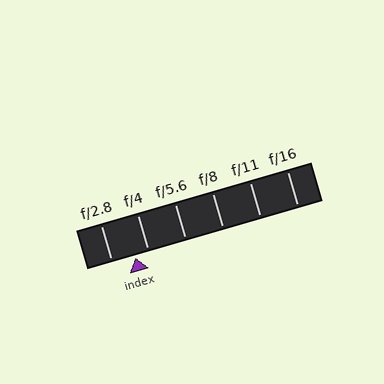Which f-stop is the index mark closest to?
The index mark is closest to f/4.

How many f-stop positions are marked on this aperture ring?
There are 6 f-stop positions marked.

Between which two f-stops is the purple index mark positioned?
The index mark is between f/2.8 and f/4.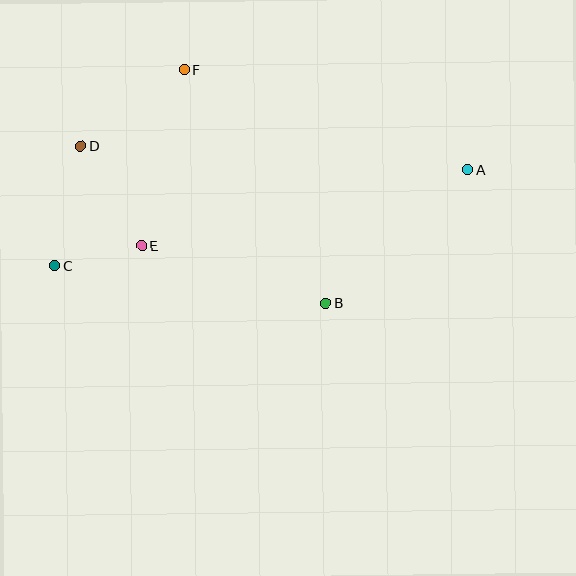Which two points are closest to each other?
Points C and E are closest to each other.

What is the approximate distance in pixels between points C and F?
The distance between C and F is approximately 235 pixels.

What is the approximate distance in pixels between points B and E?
The distance between B and E is approximately 193 pixels.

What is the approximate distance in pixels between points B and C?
The distance between B and C is approximately 274 pixels.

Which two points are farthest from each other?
Points A and C are farthest from each other.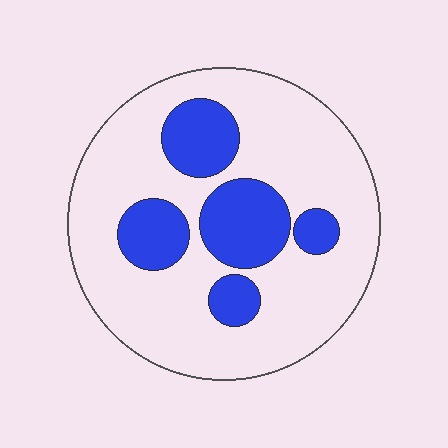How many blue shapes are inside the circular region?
5.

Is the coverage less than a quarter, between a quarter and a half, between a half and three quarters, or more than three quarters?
Between a quarter and a half.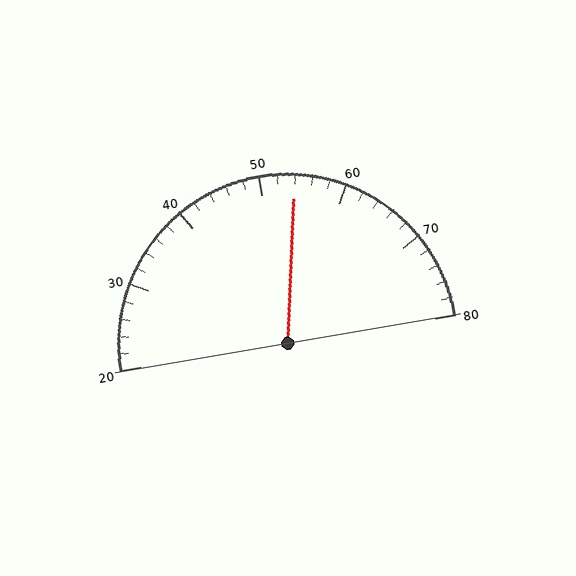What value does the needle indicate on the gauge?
The needle indicates approximately 54.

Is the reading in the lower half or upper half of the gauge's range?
The reading is in the upper half of the range (20 to 80).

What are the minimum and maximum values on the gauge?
The gauge ranges from 20 to 80.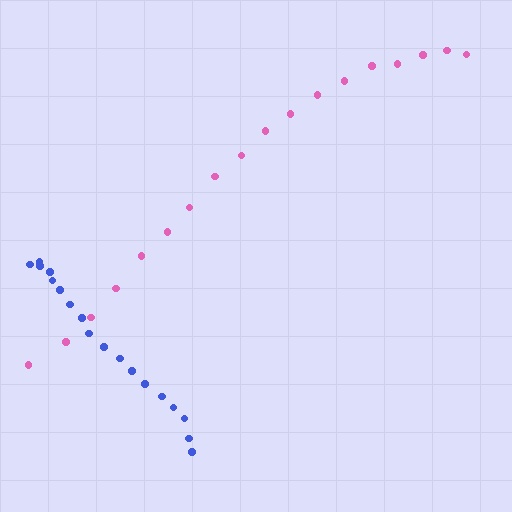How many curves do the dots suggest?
There are 2 distinct paths.